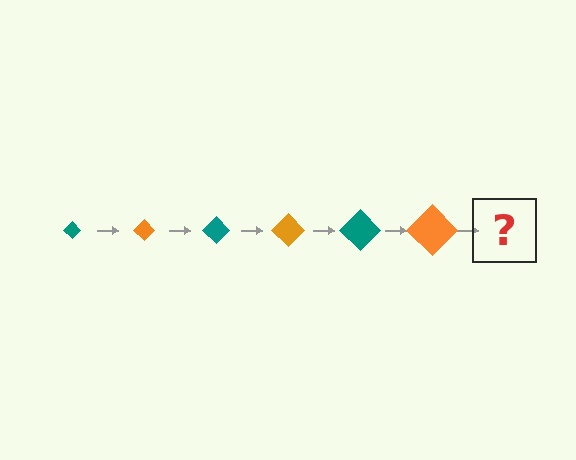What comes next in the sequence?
The next element should be a teal diamond, larger than the previous one.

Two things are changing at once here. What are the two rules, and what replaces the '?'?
The two rules are that the diamond grows larger each step and the color cycles through teal and orange. The '?' should be a teal diamond, larger than the previous one.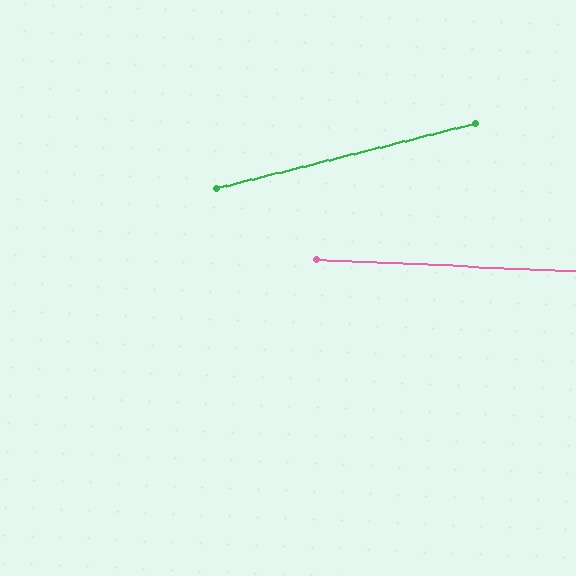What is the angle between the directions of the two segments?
Approximately 17 degrees.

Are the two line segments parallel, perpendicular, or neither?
Neither parallel nor perpendicular — they differ by about 17°.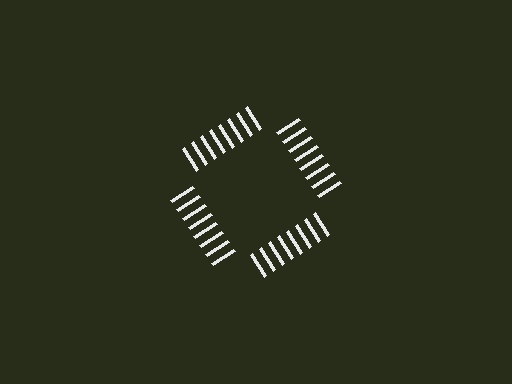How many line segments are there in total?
32 — 8 along each of the 4 edges.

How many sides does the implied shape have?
4 sides — the line-ends trace a square.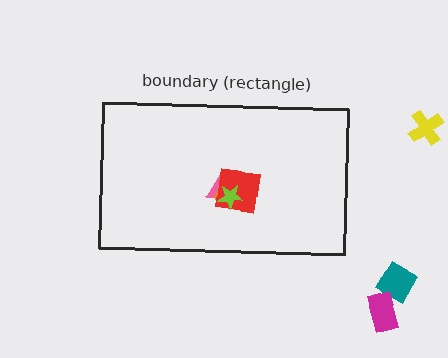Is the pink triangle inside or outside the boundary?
Inside.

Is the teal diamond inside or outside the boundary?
Outside.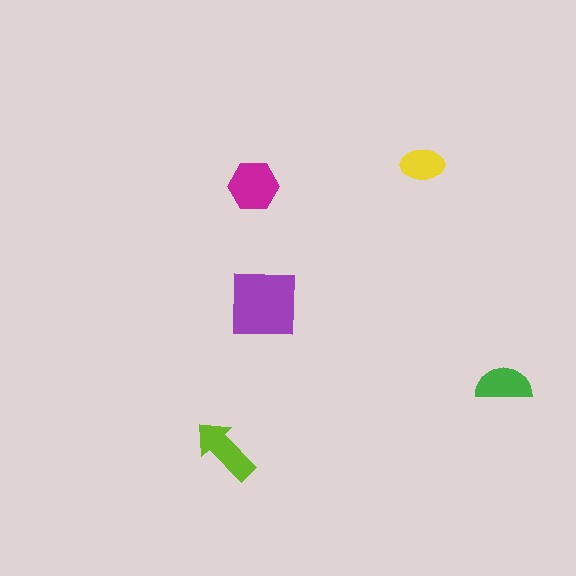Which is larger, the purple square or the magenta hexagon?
The purple square.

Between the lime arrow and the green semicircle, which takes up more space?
The lime arrow.